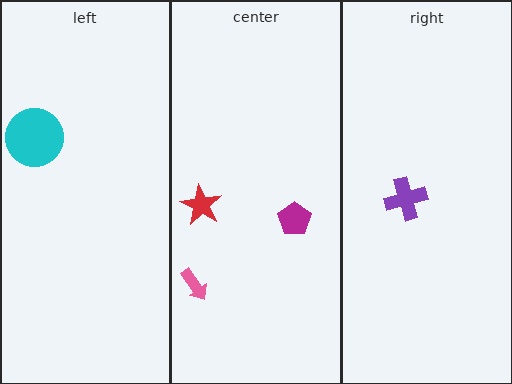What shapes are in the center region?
The pink arrow, the red star, the magenta pentagon.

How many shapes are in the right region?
1.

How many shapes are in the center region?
3.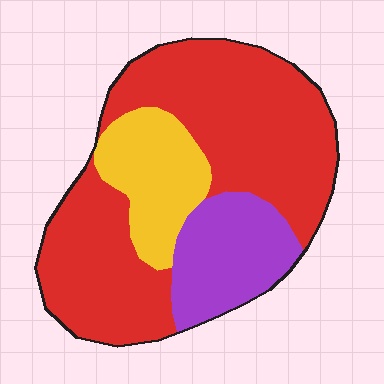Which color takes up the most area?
Red, at roughly 65%.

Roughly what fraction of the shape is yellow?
Yellow takes up about one sixth (1/6) of the shape.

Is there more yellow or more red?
Red.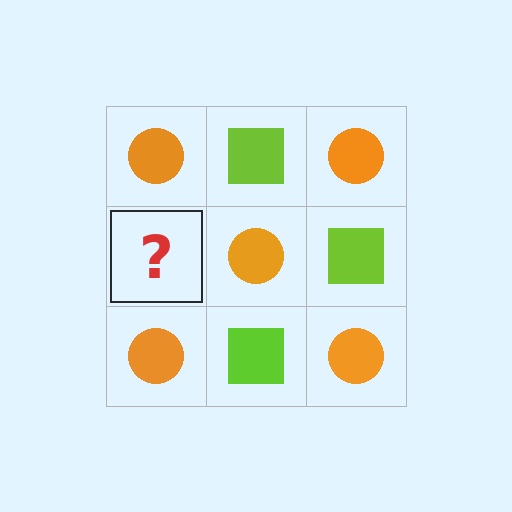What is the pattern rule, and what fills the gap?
The rule is that it alternates orange circle and lime square in a checkerboard pattern. The gap should be filled with a lime square.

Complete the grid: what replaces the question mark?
The question mark should be replaced with a lime square.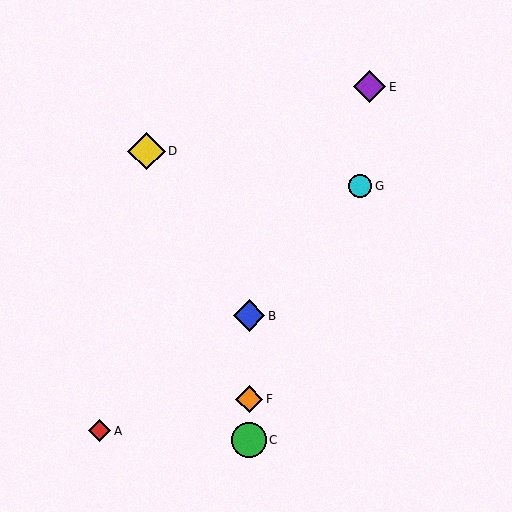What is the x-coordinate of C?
Object C is at x≈249.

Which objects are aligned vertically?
Objects B, C, F are aligned vertically.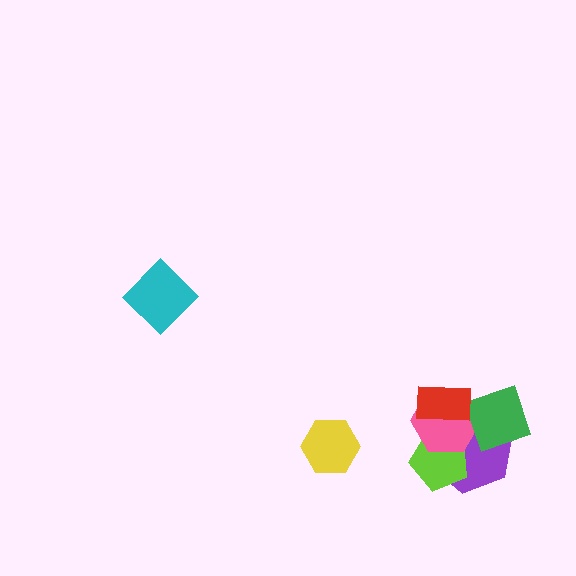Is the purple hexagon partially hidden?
Yes, it is partially covered by another shape.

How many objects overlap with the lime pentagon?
2 objects overlap with the lime pentagon.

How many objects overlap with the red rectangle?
3 objects overlap with the red rectangle.